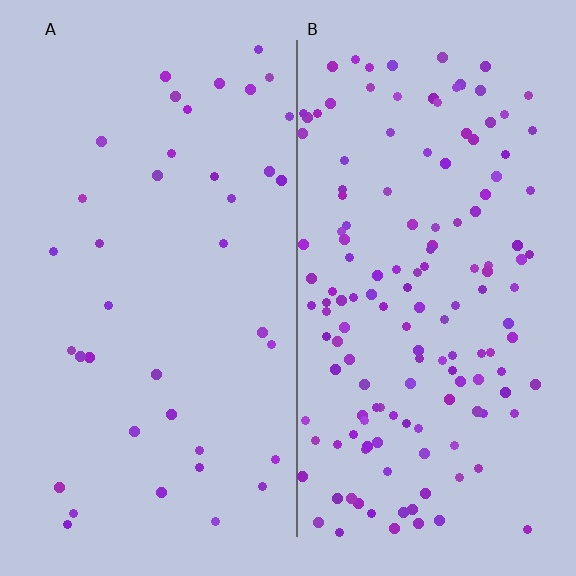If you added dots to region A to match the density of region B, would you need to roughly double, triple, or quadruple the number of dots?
Approximately quadruple.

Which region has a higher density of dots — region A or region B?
B (the right).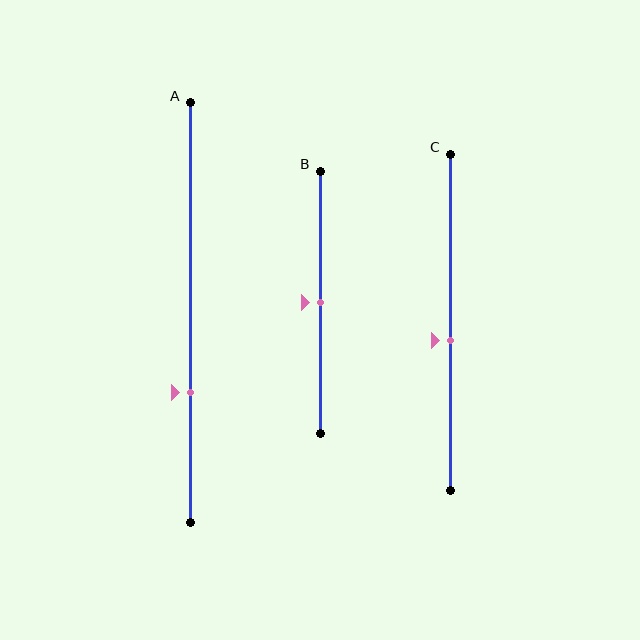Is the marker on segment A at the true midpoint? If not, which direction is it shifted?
No, the marker on segment A is shifted downward by about 19% of the segment length.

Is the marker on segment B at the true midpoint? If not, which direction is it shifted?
Yes, the marker on segment B is at the true midpoint.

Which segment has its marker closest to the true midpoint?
Segment B has its marker closest to the true midpoint.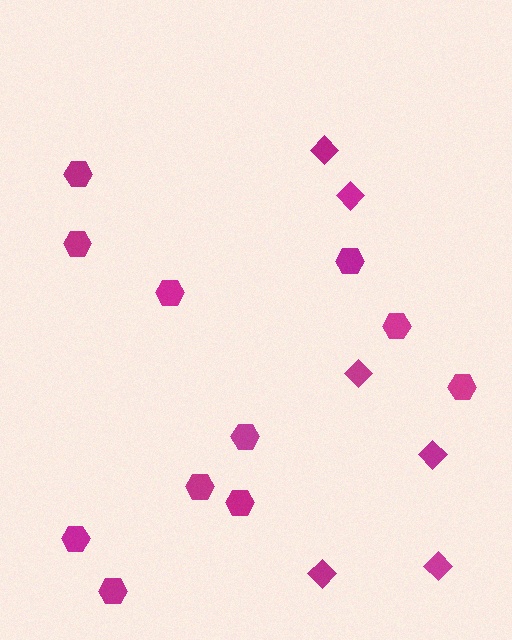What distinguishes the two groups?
There are 2 groups: one group of hexagons (11) and one group of diamonds (6).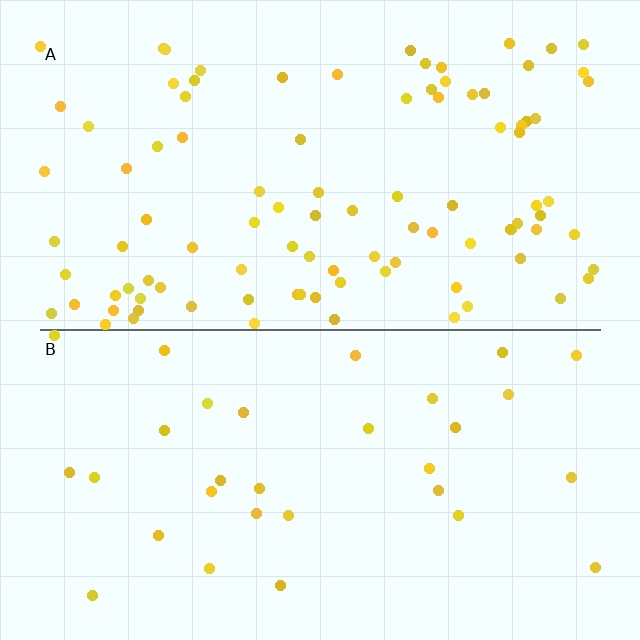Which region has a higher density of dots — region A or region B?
A (the top).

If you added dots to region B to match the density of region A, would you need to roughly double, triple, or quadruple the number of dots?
Approximately triple.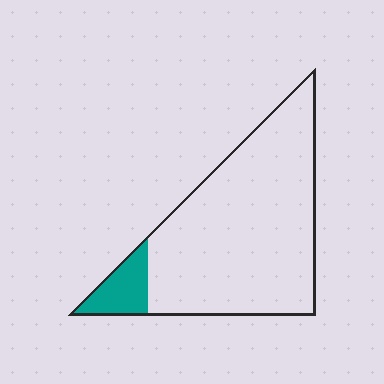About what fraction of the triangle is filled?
About one tenth (1/10).